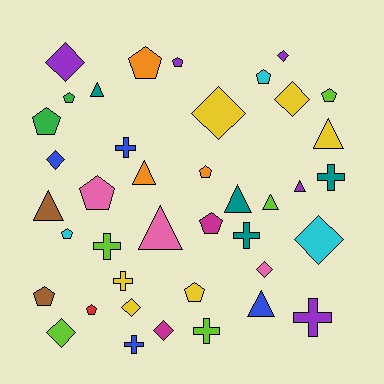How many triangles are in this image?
There are 9 triangles.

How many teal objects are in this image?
There are 4 teal objects.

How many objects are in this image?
There are 40 objects.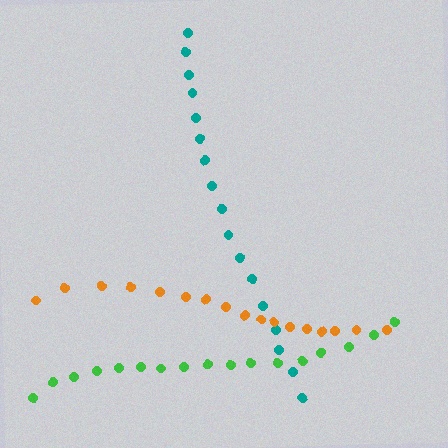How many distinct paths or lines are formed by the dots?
There are 3 distinct paths.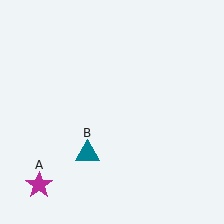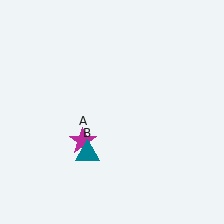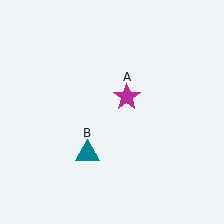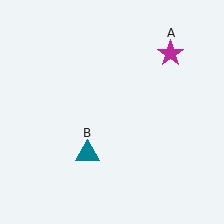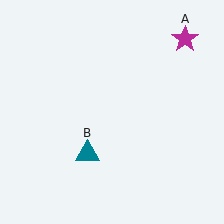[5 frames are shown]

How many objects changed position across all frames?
1 object changed position: magenta star (object A).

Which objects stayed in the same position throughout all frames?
Teal triangle (object B) remained stationary.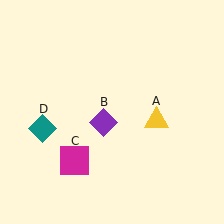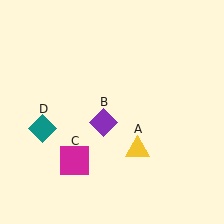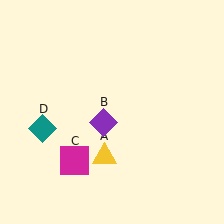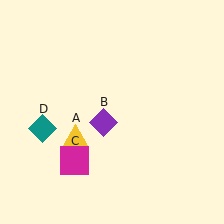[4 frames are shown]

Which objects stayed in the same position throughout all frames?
Purple diamond (object B) and magenta square (object C) and teal diamond (object D) remained stationary.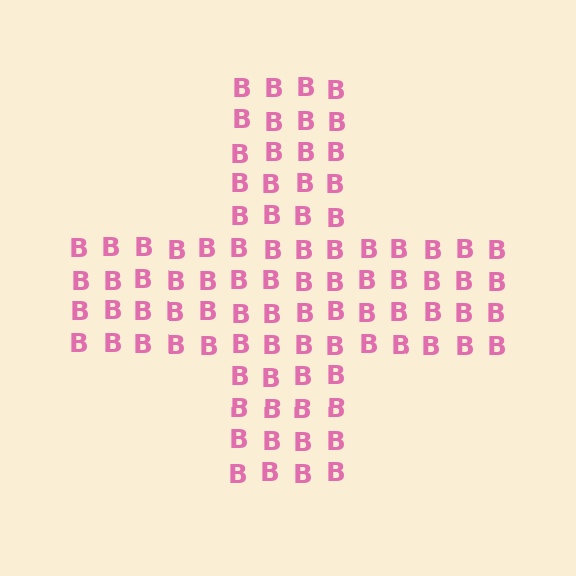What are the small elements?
The small elements are letter B's.